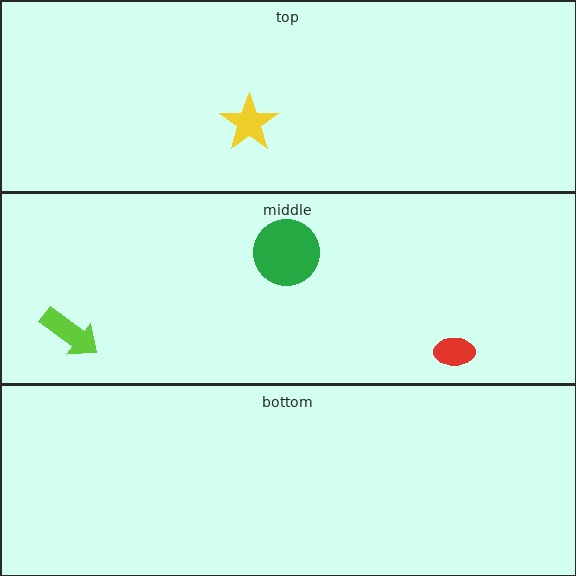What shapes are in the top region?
The yellow star.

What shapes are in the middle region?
The red ellipse, the lime arrow, the green circle.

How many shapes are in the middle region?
3.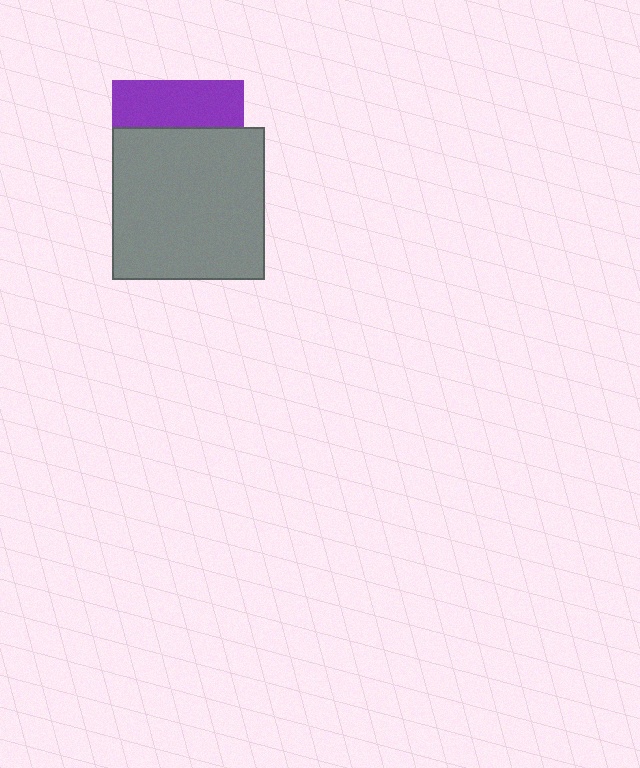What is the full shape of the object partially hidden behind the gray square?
The partially hidden object is a purple square.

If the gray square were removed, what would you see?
You would see the complete purple square.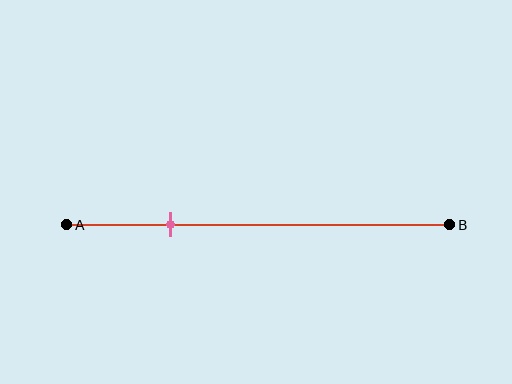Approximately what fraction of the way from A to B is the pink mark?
The pink mark is approximately 25% of the way from A to B.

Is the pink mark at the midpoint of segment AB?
No, the mark is at about 25% from A, not at the 50% midpoint.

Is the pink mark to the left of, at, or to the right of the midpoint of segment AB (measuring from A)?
The pink mark is to the left of the midpoint of segment AB.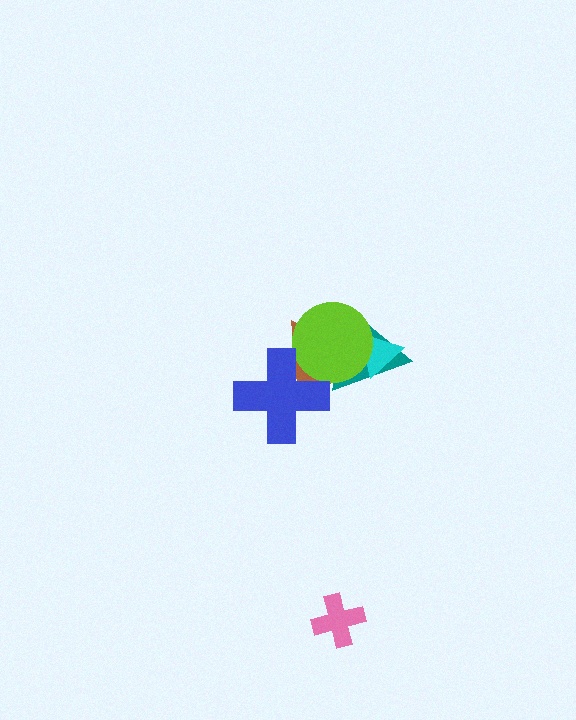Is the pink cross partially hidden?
No, no other shape covers it.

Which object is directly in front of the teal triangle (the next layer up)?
The cyan triangle is directly in front of the teal triangle.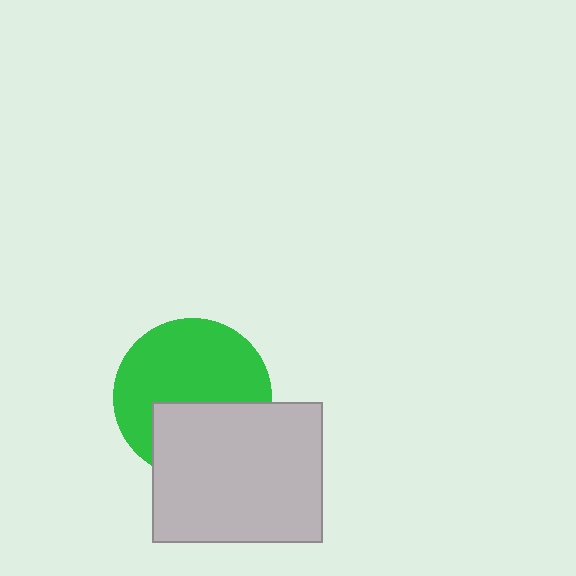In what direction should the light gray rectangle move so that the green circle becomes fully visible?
The light gray rectangle should move down. That is the shortest direction to clear the overlap and leave the green circle fully visible.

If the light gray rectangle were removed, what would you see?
You would see the complete green circle.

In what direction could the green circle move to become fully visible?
The green circle could move up. That would shift it out from behind the light gray rectangle entirely.